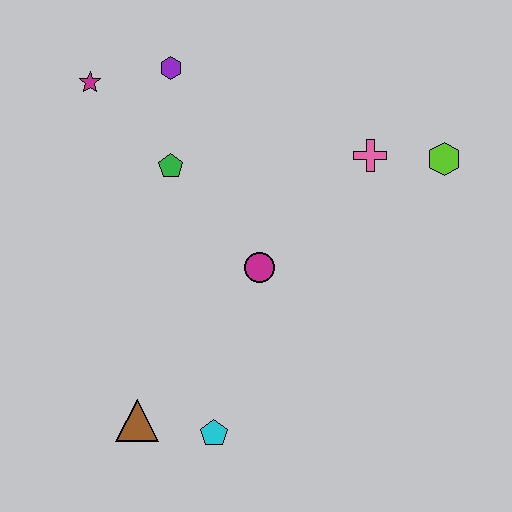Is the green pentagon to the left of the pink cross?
Yes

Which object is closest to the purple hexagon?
The magenta star is closest to the purple hexagon.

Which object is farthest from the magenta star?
The cyan pentagon is farthest from the magenta star.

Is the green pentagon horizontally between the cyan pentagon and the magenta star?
Yes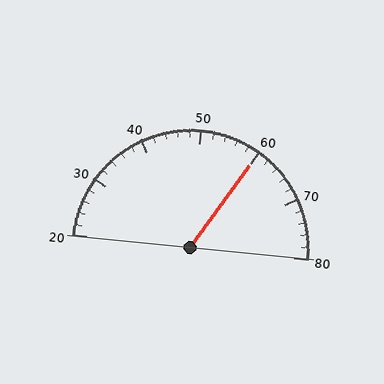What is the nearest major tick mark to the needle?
The nearest major tick mark is 60.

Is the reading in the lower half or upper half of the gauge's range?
The reading is in the upper half of the range (20 to 80).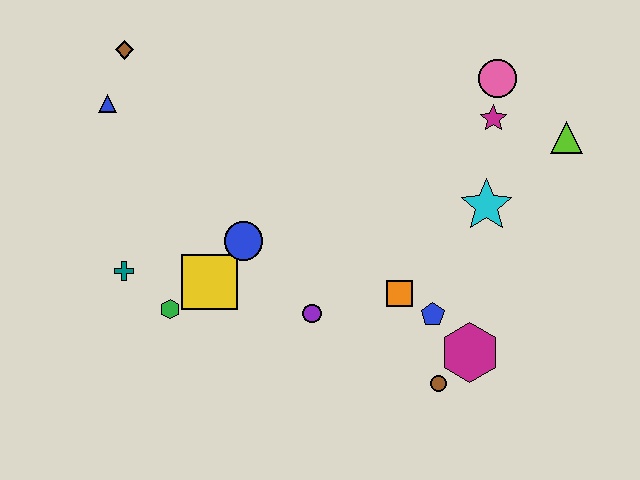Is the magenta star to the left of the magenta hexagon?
No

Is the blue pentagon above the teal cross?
No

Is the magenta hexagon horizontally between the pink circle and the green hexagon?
Yes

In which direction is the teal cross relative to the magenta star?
The teal cross is to the left of the magenta star.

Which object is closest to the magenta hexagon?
The brown circle is closest to the magenta hexagon.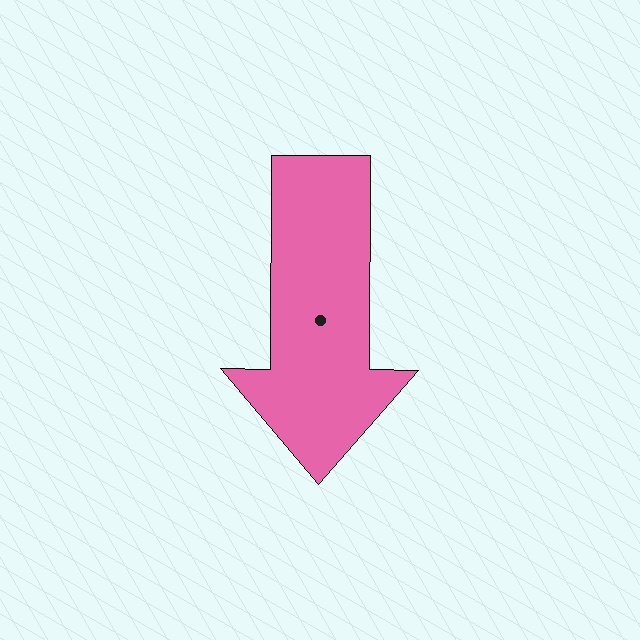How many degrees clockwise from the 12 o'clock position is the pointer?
Approximately 180 degrees.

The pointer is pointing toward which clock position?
Roughly 6 o'clock.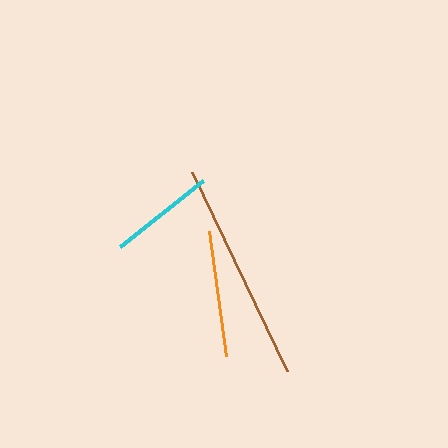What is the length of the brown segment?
The brown segment is approximately 220 pixels long.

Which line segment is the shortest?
The cyan line is the shortest at approximately 106 pixels.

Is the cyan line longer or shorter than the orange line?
The orange line is longer than the cyan line.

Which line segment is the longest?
The brown line is the longest at approximately 220 pixels.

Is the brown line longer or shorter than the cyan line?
The brown line is longer than the cyan line.